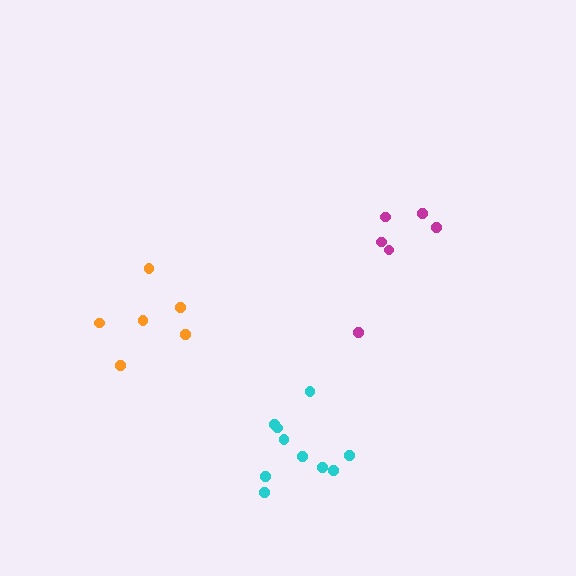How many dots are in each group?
Group 1: 6 dots, Group 2: 6 dots, Group 3: 10 dots (22 total).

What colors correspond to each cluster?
The clusters are colored: orange, magenta, cyan.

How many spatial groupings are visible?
There are 3 spatial groupings.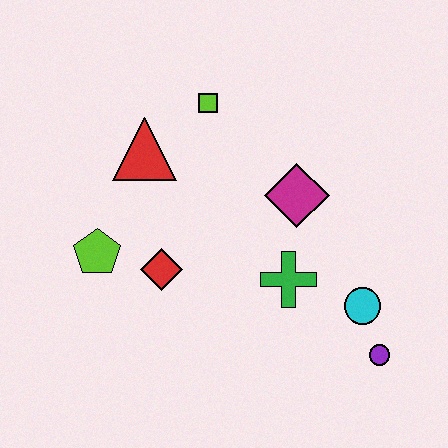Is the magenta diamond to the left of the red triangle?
No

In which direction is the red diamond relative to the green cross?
The red diamond is to the left of the green cross.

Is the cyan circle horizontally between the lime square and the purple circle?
Yes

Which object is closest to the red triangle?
The lime square is closest to the red triangle.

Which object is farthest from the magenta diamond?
The lime pentagon is farthest from the magenta diamond.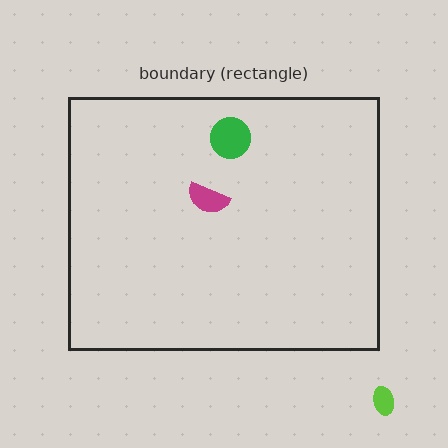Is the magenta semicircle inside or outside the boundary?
Inside.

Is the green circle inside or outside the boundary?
Inside.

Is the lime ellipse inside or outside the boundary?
Outside.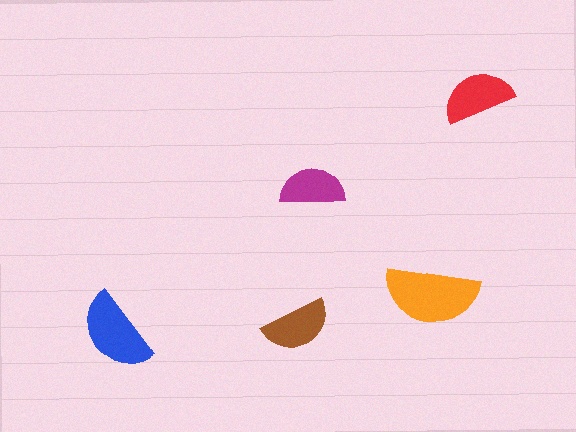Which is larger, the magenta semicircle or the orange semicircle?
The orange one.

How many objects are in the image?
There are 5 objects in the image.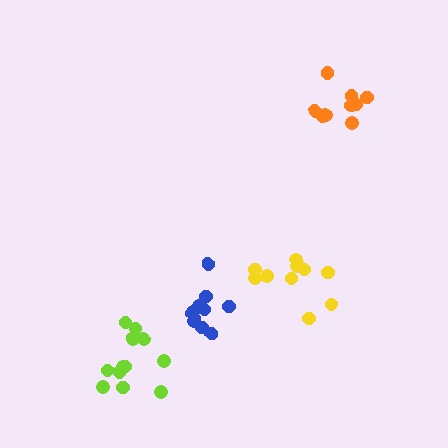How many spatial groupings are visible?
There are 4 spatial groupings.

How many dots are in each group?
Group 1: 10 dots, Group 2: 9 dots, Group 3: 11 dots, Group 4: 12 dots (42 total).